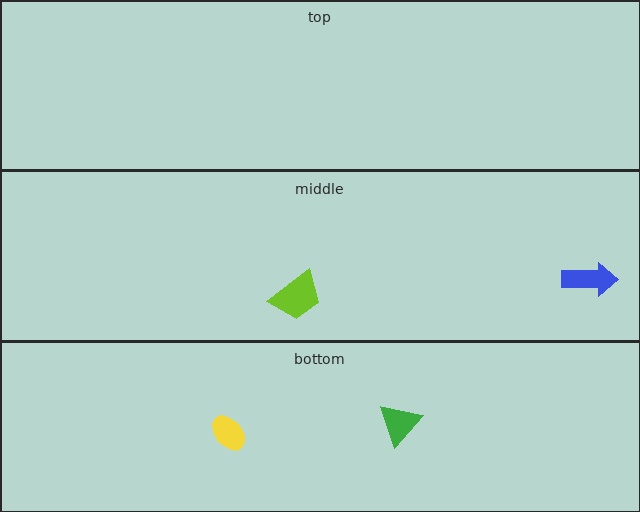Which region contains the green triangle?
The bottom region.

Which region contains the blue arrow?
The middle region.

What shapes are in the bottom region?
The yellow ellipse, the green triangle.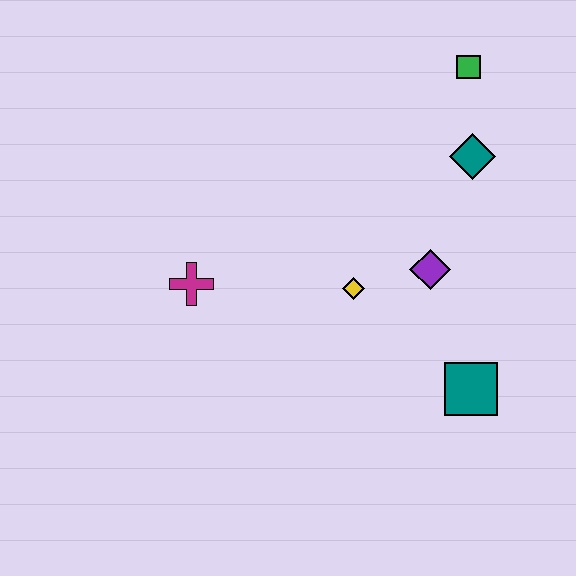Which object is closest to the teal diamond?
The green square is closest to the teal diamond.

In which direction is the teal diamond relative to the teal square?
The teal diamond is above the teal square.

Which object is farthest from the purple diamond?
The magenta cross is farthest from the purple diamond.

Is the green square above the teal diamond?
Yes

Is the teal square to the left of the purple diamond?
No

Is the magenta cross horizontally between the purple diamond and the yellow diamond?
No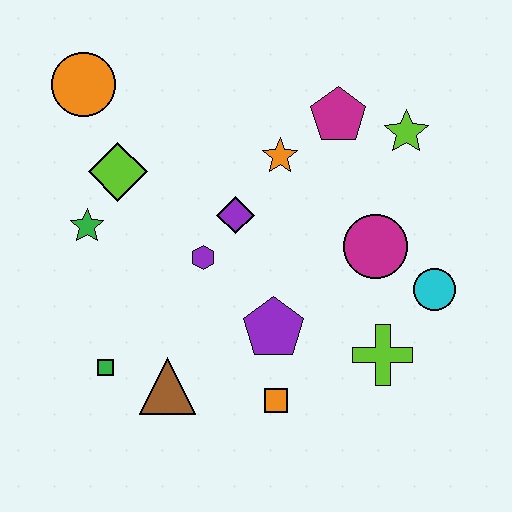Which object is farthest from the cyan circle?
The orange circle is farthest from the cyan circle.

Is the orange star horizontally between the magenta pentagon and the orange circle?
Yes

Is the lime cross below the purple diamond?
Yes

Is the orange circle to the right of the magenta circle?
No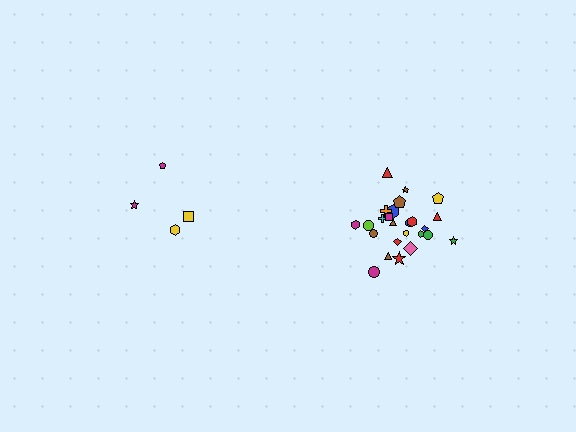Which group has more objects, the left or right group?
The right group.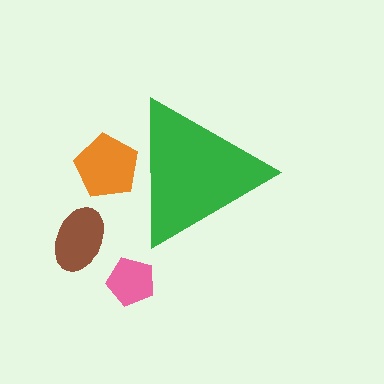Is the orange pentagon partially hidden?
Yes, the orange pentagon is partially hidden behind the green triangle.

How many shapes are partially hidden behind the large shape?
1 shape is partially hidden.